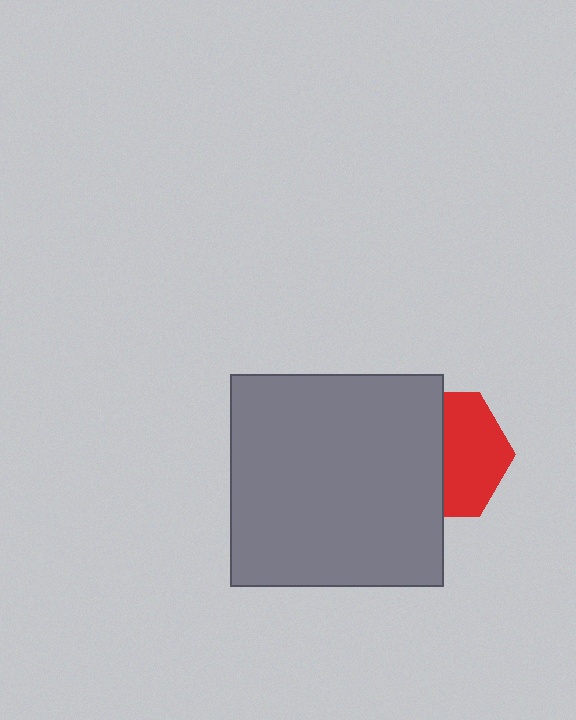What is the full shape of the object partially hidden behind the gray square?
The partially hidden object is a red hexagon.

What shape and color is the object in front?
The object in front is a gray square.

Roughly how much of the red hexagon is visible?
About half of it is visible (roughly 50%).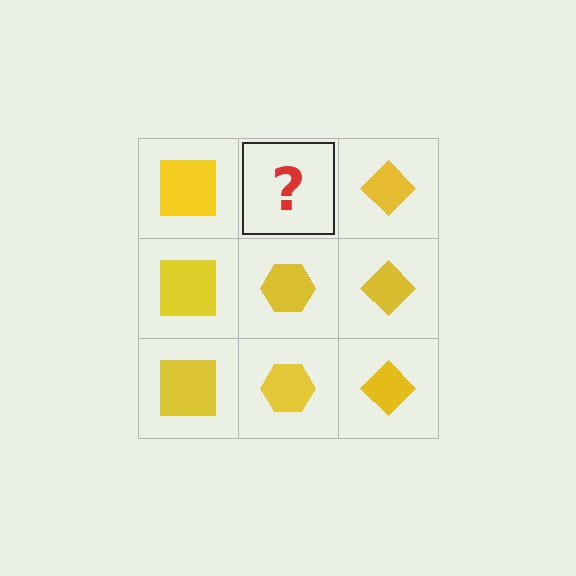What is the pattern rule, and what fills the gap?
The rule is that each column has a consistent shape. The gap should be filled with a yellow hexagon.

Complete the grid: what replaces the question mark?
The question mark should be replaced with a yellow hexagon.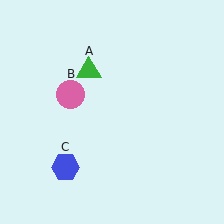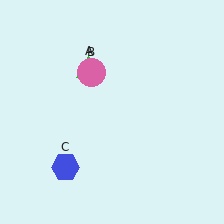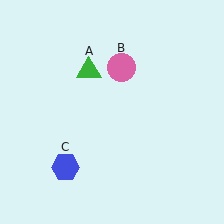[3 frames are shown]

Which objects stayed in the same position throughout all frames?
Green triangle (object A) and blue hexagon (object C) remained stationary.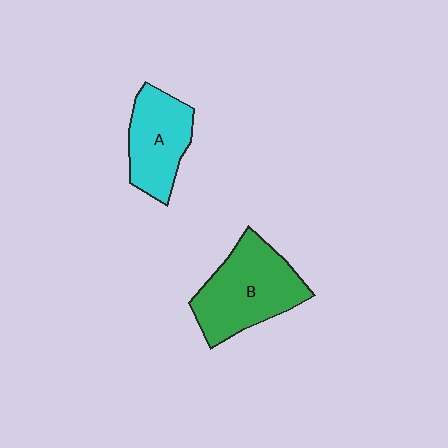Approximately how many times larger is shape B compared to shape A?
Approximately 1.4 times.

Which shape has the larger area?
Shape B (green).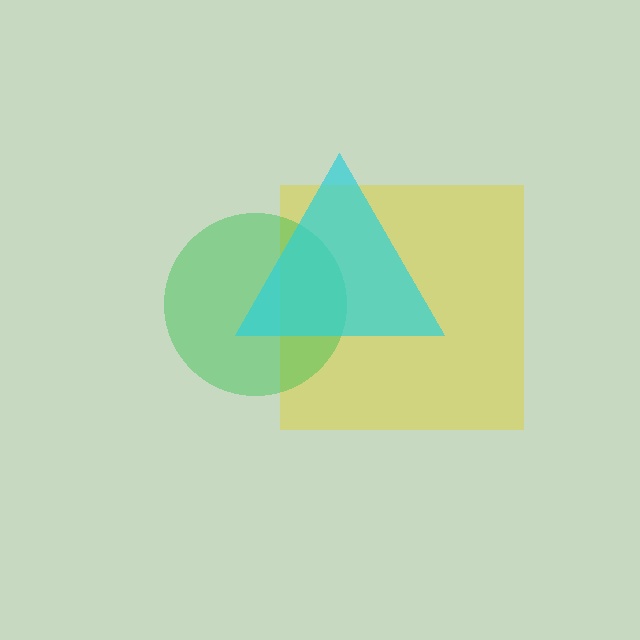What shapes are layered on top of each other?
The layered shapes are: a yellow square, a green circle, a cyan triangle.